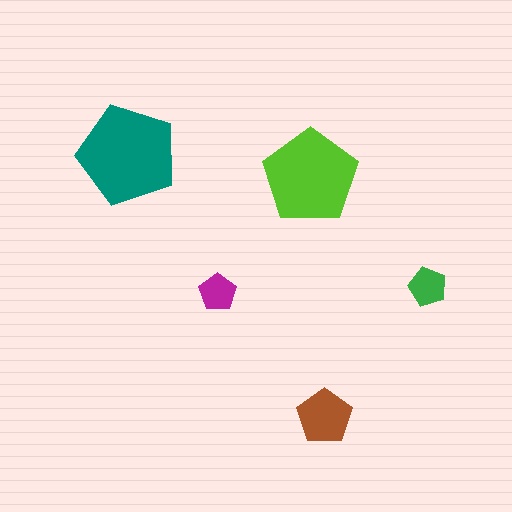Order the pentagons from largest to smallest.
the teal one, the lime one, the brown one, the green one, the magenta one.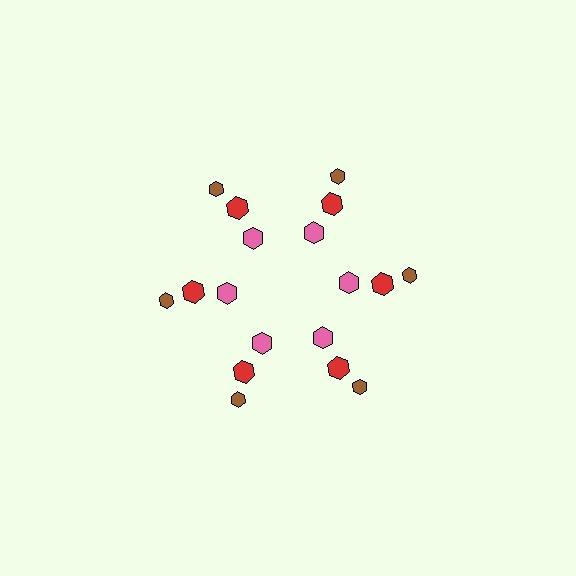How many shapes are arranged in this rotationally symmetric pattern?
There are 18 shapes, arranged in 6 groups of 3.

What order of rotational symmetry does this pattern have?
This pattern has 6-fold rotational symmetry.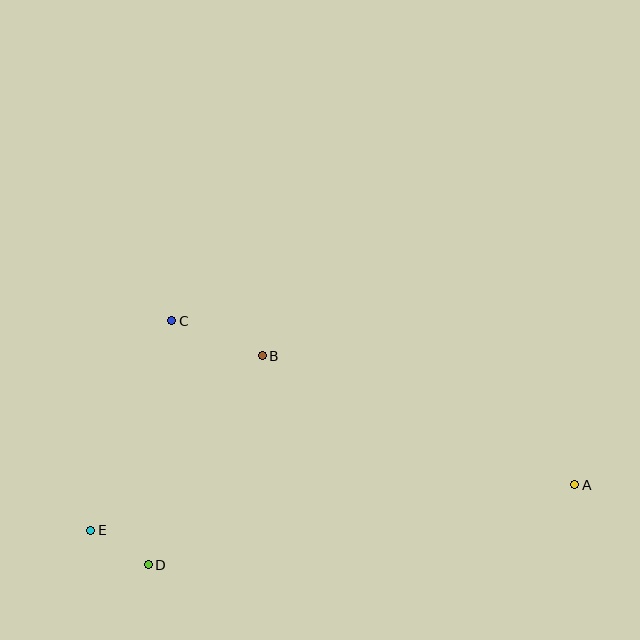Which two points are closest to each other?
Points D and E are closest to each other.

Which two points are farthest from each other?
Points A and E are farthest from each other.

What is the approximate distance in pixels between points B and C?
The distance between B and C is approximately 97 pixels.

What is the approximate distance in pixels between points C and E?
The distance between C and E is approximately 224 pixels.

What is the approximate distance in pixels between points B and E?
The distance between B and E is approximately 245 pixels.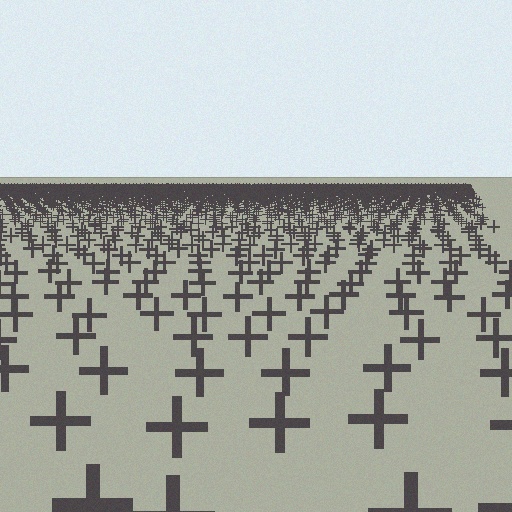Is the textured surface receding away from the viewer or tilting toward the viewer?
The surface is receding away from the viewer. Texture elements get smaller and denser toward the top.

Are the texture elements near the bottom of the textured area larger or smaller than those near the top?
Larger. Near the bottom, elements are closer to the viewer and appear at a bigger on-screen size.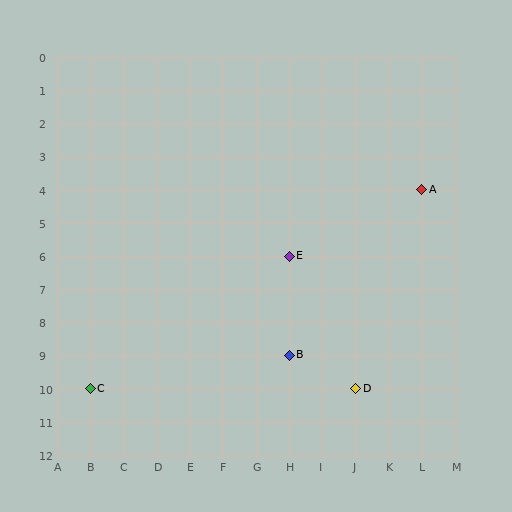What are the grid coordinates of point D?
Point D is at grid coordinates (J, 10).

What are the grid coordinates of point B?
Point B is at grid coordinates (H, 9).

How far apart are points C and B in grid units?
Points C and B are 6 columns and 1 row apart (about 6.1 grid units diagonally).